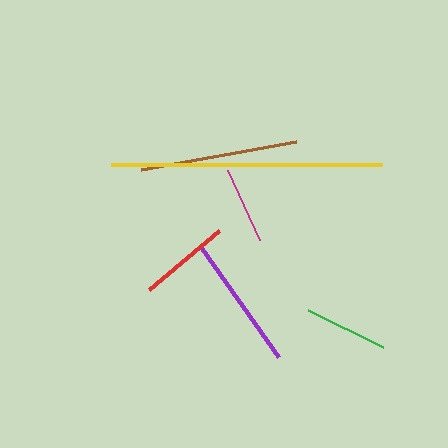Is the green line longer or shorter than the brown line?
The brown line is longer than the green line.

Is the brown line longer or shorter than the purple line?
The brown line is longer than the purple line.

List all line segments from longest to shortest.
From longest to shortest: yellow, brown, purple, red, green, magenta.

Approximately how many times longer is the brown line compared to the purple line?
The brown line is approximately 1.2 times the length of the purple line.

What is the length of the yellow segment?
The yellow segment is approximately 271 pixels long.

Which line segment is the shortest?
The magenta line is the shortest at approximately 77 pixels.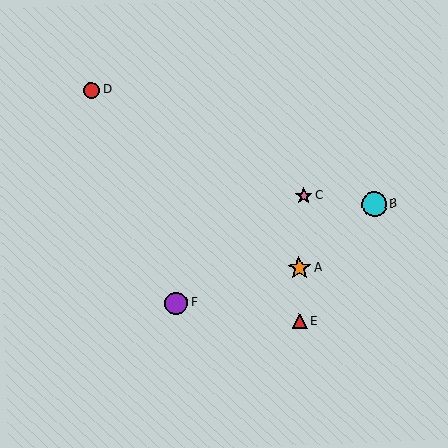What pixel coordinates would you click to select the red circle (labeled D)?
Click at (92, 90) to select the red circle D.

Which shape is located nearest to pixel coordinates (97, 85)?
The red circle (labeled D) at (92, 90) is nearest to that location.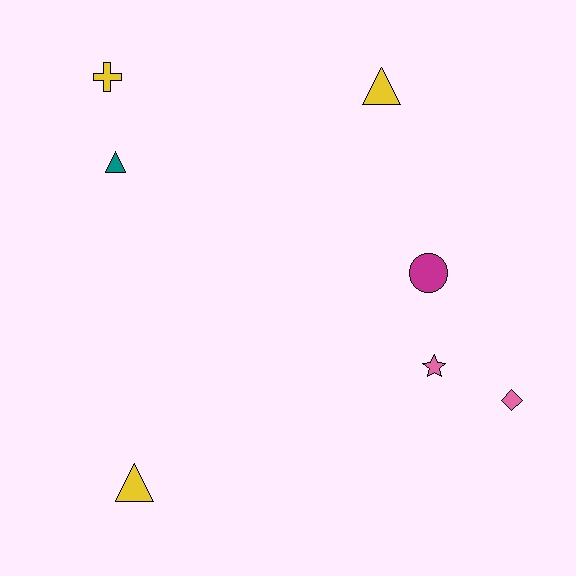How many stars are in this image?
There is 1 star.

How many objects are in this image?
There are 7 objects.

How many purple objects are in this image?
There are no purple objects.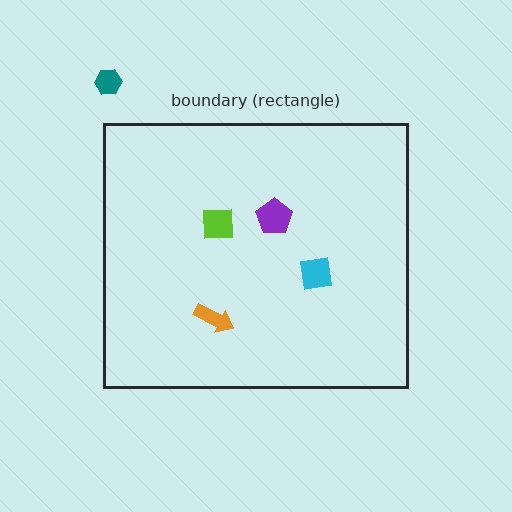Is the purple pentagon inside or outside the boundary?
Inside.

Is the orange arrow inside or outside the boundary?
Inside.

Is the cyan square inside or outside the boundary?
Inside.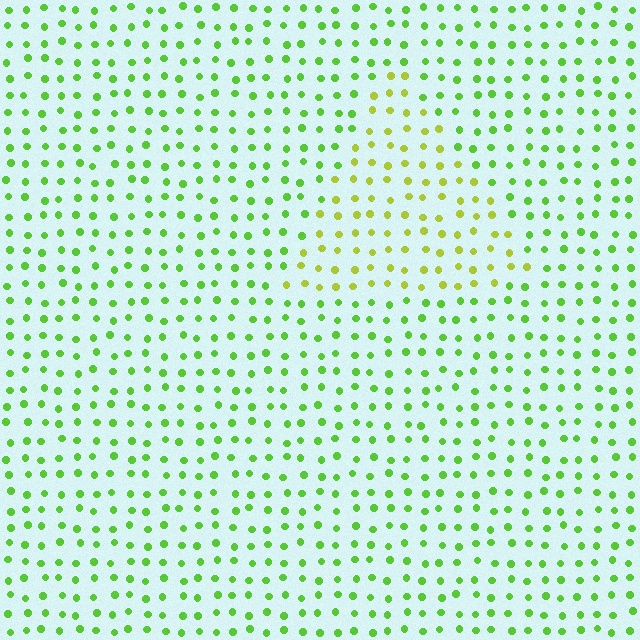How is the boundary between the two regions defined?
The boundary is defined purely by a slight shift in hue (about 34 degrees). Spacing, size, and orientation are identical on both sides.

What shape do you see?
I see a triangle.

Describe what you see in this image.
The image is filled with small lime elements in a uniform arrangement. A triangle-shaped region is visible where the elements are tinted to a slightly different hue, forming a subtle color boundary.